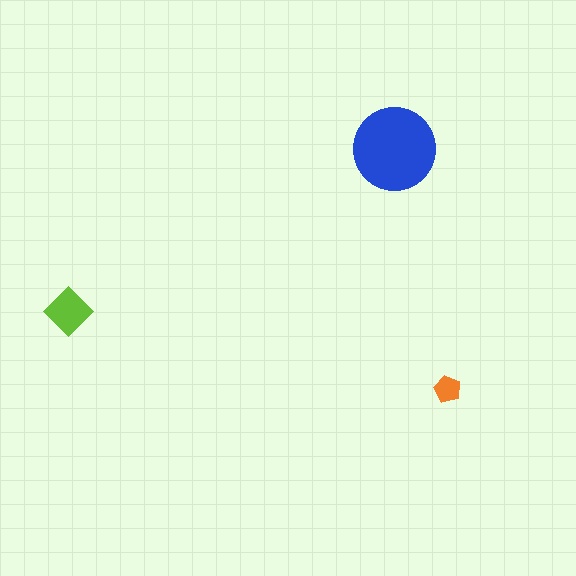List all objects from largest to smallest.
The blue circle, the lime diamond, the orange pentagon.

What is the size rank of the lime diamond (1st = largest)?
2nd.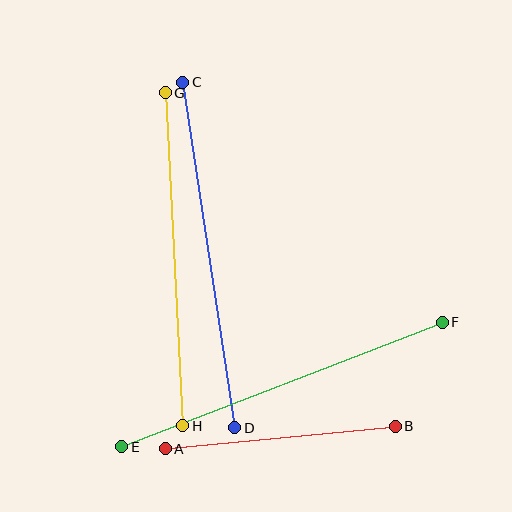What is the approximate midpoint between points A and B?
The midpoint is at approximately (280, 438) pixels.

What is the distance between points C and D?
The distance is approximately 349 pixels.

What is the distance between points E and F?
The distance is approximately 344 pixels.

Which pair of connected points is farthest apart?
Points C and D are farthest apart.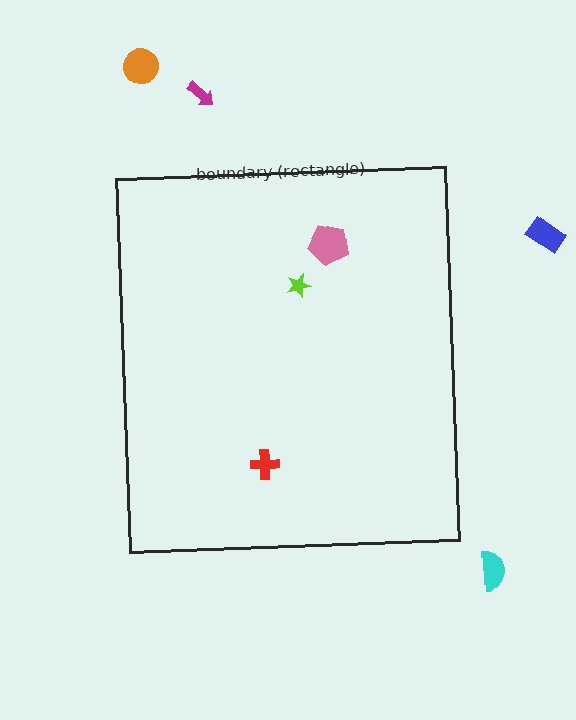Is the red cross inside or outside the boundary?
Inside.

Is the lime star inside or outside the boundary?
Inside.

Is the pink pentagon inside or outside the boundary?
Inside.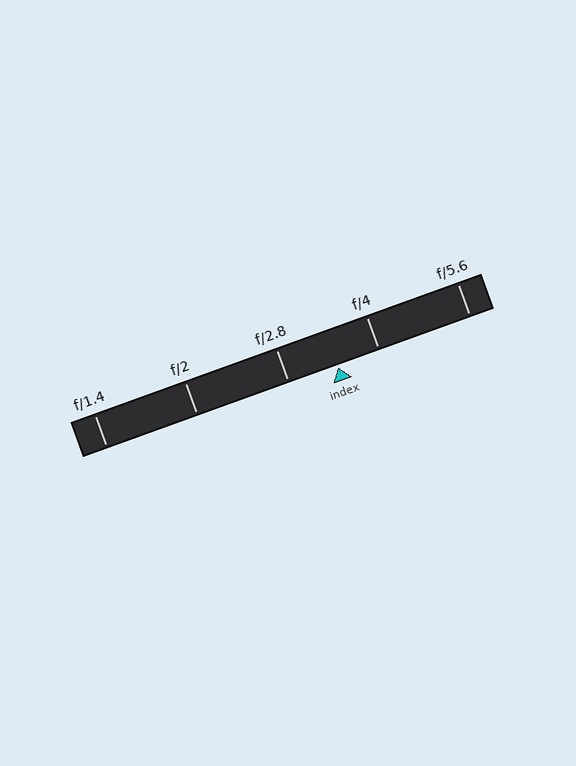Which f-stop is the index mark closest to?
The index mark is closest to f/4.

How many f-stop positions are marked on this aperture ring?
There are 5 f-stop positions marked.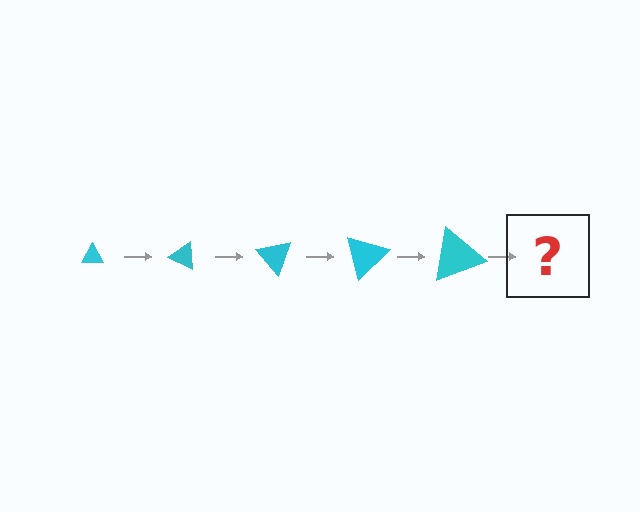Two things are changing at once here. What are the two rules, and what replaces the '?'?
The two rules are that the triangle grows larger each step and it rotates 25 degrees each step. The '?' should be a triangle, larger than the previous one and rotated 125 degrees from the start.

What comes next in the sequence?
The next element should be a triangle, larger than the previous one and rotated 125 degrees from the start.